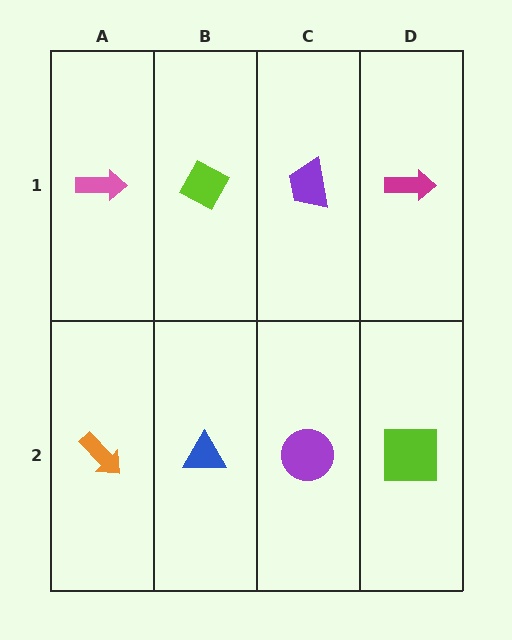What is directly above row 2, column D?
A magenta arrow.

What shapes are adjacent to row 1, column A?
An orange arrow (row 2, column A), a lime diamond (row 1, column B).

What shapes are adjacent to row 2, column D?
A magenta arrow (row 1, column D), a purple circle (row 2, column C).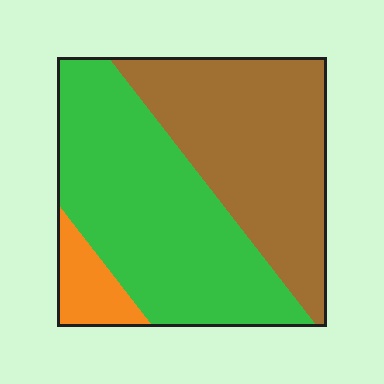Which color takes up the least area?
Orange, at roughly 10%.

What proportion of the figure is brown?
Brown takes up about two fifths (2/5) of the figure.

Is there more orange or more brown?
Brown.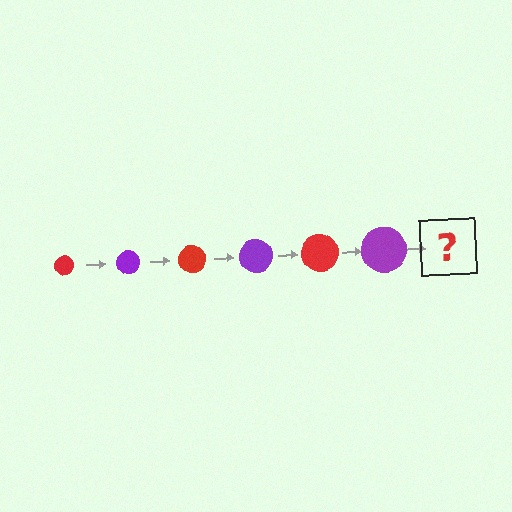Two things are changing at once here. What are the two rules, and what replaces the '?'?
The two rules are that the circle grows larger each step and the color cycles through red and purple. The '?' should be a red circle, larger than the previous one.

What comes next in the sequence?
The next element should be a red circle, larger than the previous one.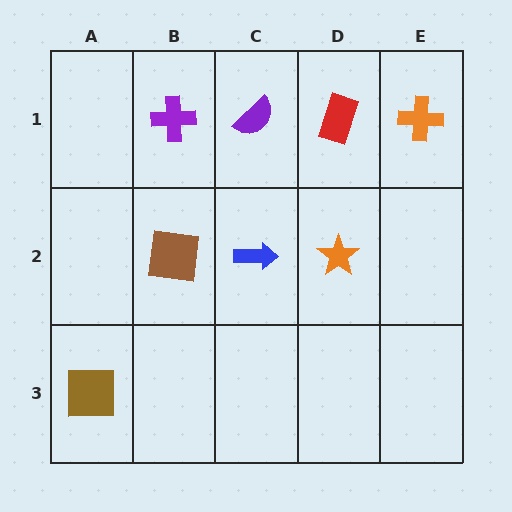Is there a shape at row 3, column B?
No, that cell is empty.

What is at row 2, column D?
An orange star.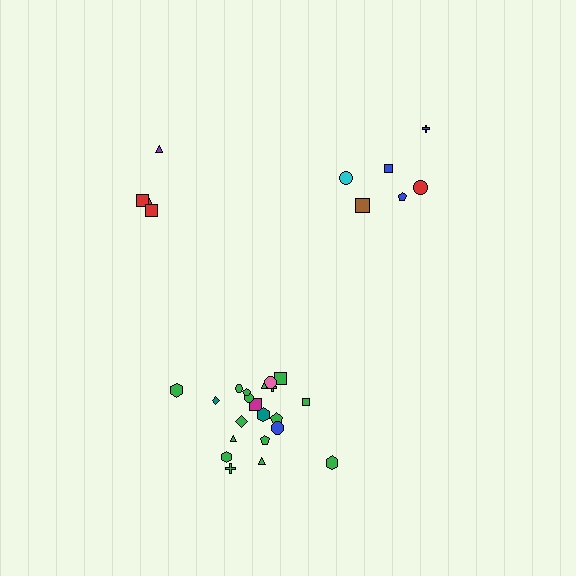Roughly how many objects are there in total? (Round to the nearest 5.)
Roughly 30 objects in total.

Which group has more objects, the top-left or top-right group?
The top-right group.